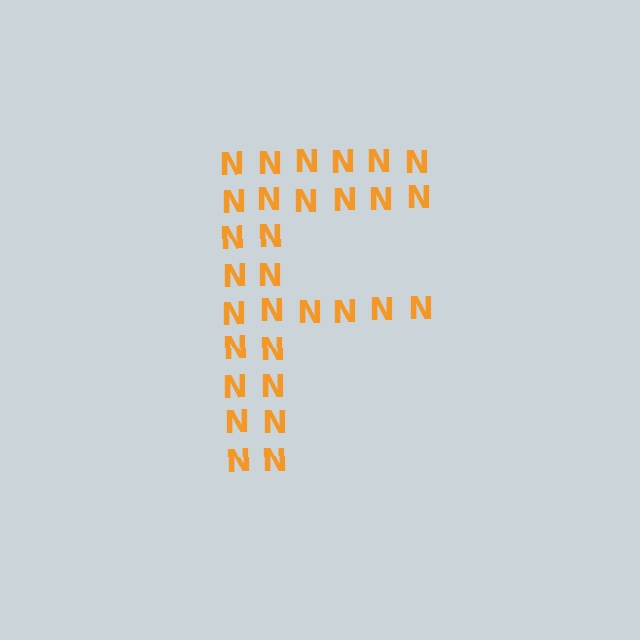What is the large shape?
The large shape is the letter F.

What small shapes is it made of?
It is made of small letter N's.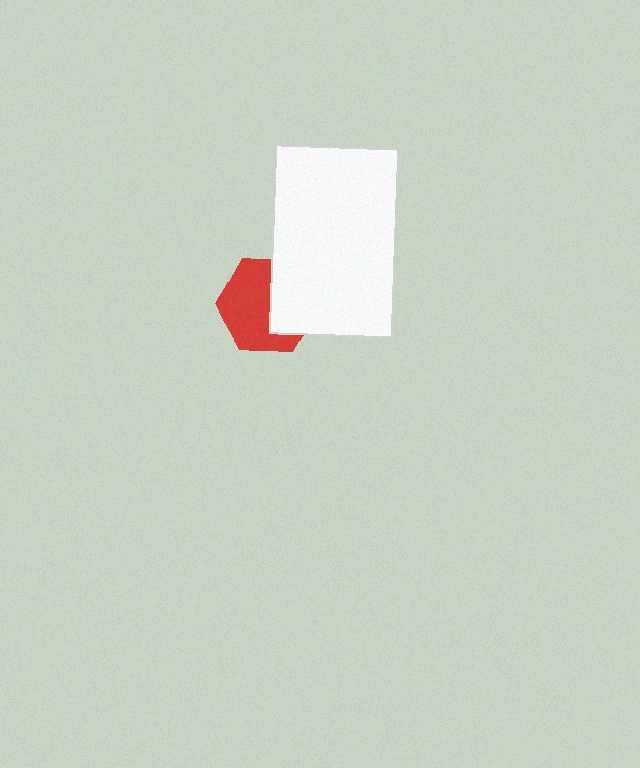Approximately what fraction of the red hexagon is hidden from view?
Roughly 40% of the red hexagon is hidden behind the white rectangle.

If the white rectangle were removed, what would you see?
You would see the complete red hexagon.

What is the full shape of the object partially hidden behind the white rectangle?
The partially hidden object is a red hexagon.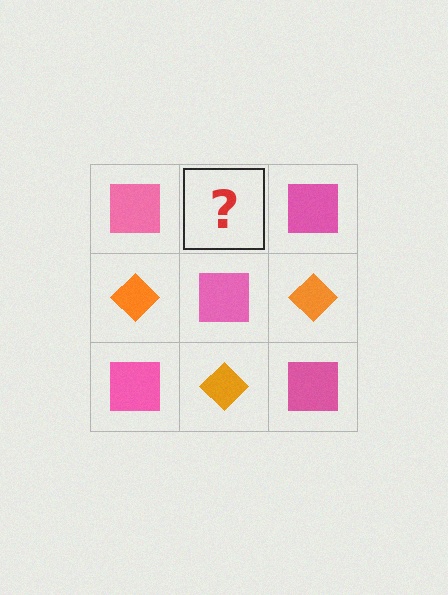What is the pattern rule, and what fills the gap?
The rule is that it alternates pink square and orange diamond in a checkerboard pattern. The gap should be filled with an orange diamond.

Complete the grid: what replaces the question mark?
The question mark should be replaced with an orange diamond.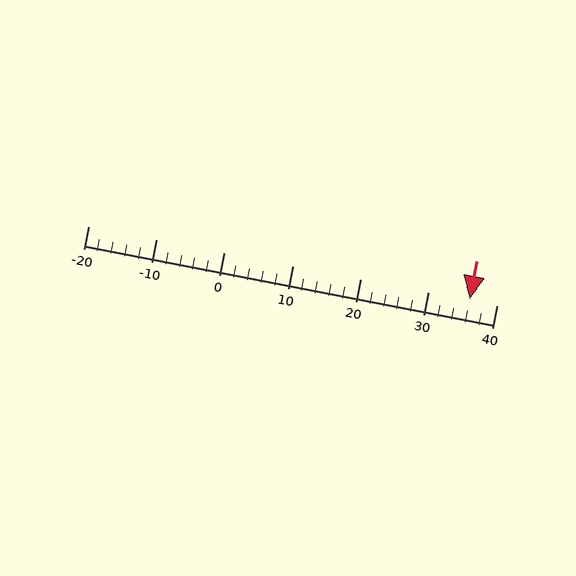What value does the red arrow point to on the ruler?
The red arrow points to approximately 36.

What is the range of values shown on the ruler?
The ruler shows values from -20 to 40.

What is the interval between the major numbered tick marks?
The major tick marks are spaced 10 units apart.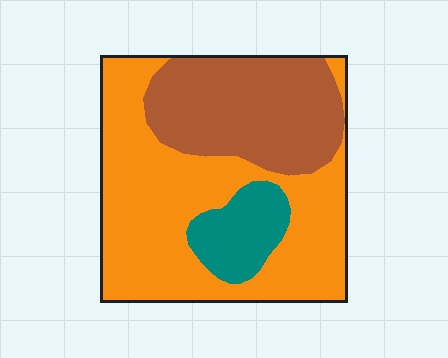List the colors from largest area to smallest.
From largest to smallest: orange, brown, teal.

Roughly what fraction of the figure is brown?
Brown covers roughly 30% of the figure.